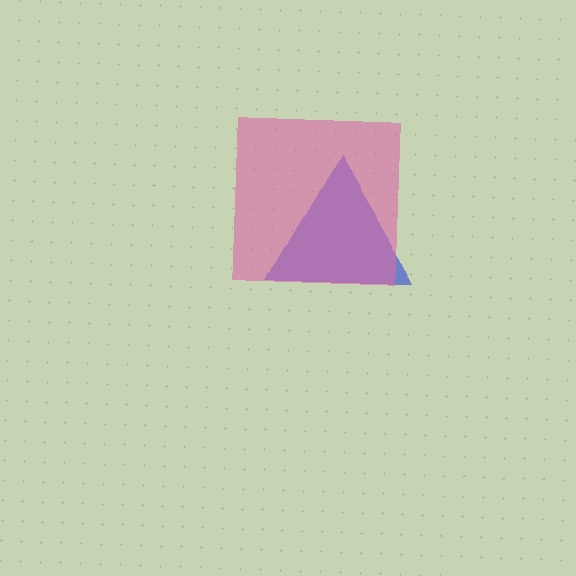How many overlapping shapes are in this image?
There are 2 overlapping shapes in the image.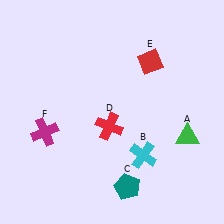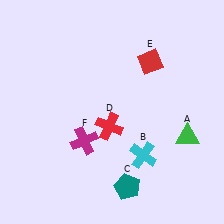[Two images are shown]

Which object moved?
The magenta cross (F) moved right.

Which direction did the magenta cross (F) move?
The magenta cross (F) moved right.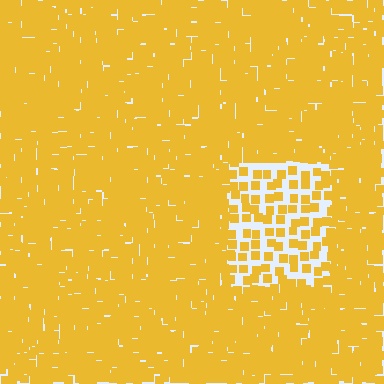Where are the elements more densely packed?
The elements are more densely packed outside the rectangle boundary.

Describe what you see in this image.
The image contains small yellow elements arranged at two different densities. A rectangle-shaped region is visible where the elements are less densely packed than the surrounding area.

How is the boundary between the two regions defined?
The boundary is defined by a change in element density (approximately 2.6x ratio). All elements are the same color, size, and shape.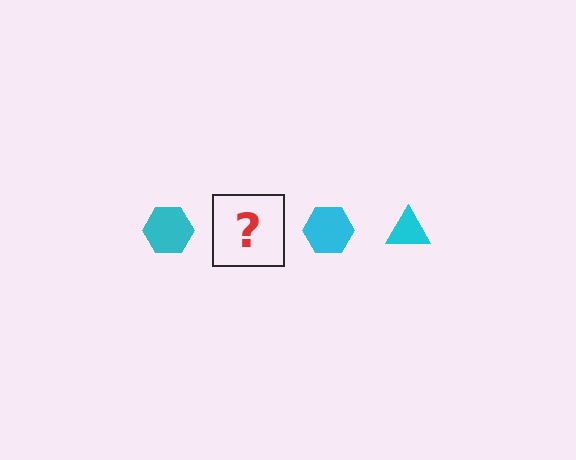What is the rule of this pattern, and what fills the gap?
The rule is that the pattern cycles through hexagon, triangle shapes in cyan. The gap should be filled with a cyan triangle.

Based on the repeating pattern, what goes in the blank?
The blank should be a cyan triangle.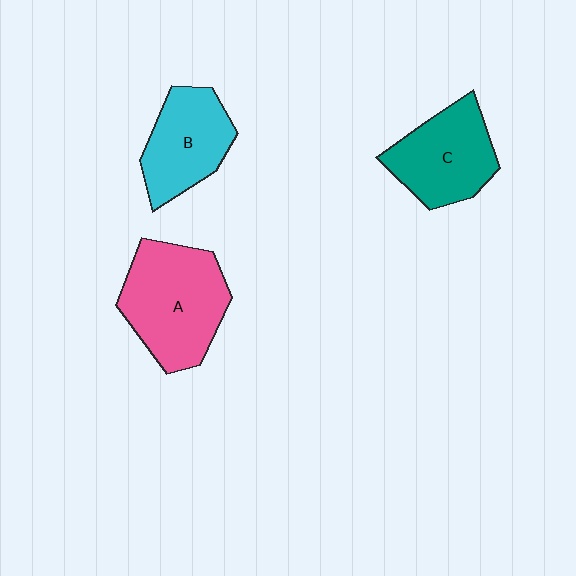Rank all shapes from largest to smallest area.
From largest to smallest: A (pink), C (teal), B (cyan).